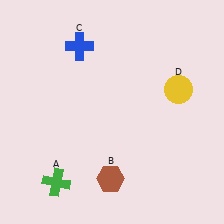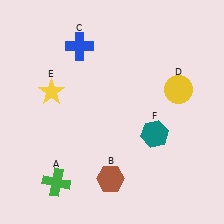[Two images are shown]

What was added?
A yellow star (E), a teal hexagon (F) were added in Image 2.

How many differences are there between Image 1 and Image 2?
There are 2 differences between the two images.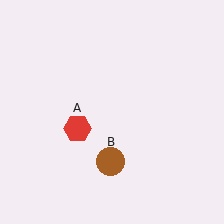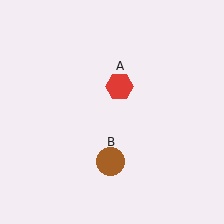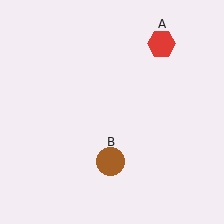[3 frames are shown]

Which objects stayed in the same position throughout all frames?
Brown circle (object B) remained stationary.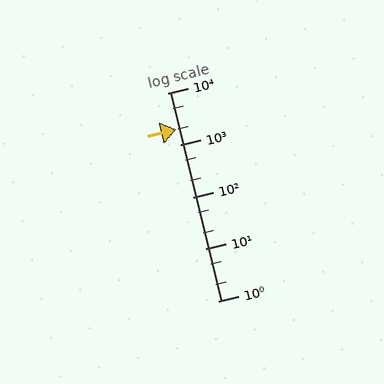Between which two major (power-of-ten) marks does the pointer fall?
The pointer is between 1000 and 10000.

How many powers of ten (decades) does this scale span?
The scale spans 4 decades, from 1 to 10000.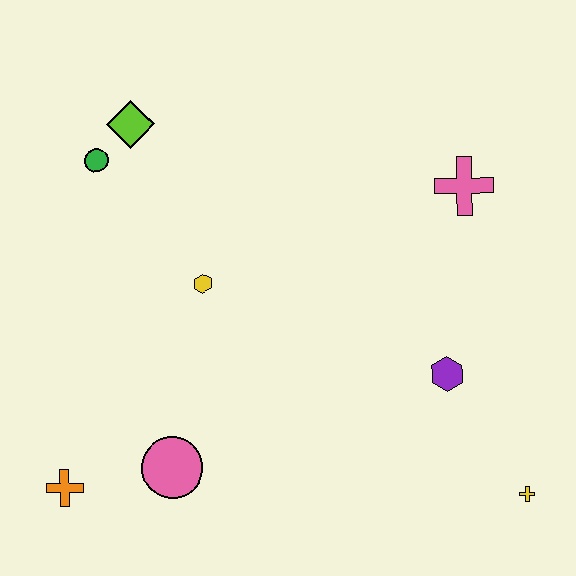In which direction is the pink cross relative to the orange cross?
The pink cross is to the right of the orange cross.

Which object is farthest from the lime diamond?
The yellow cross is farthest from the lime diamond.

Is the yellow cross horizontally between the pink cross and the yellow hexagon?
No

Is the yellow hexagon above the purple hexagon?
Yes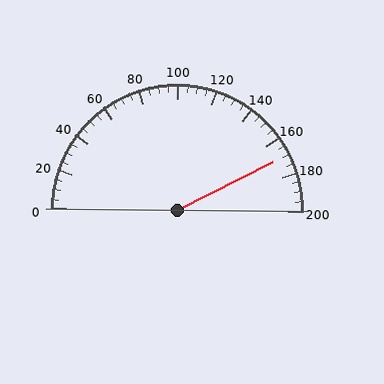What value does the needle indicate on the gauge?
The needle indicates approximately 170.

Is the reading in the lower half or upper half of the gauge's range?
The reading is in the upper half of the range (0 to 200).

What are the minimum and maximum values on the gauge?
The gauge ranges from 0 to 200.